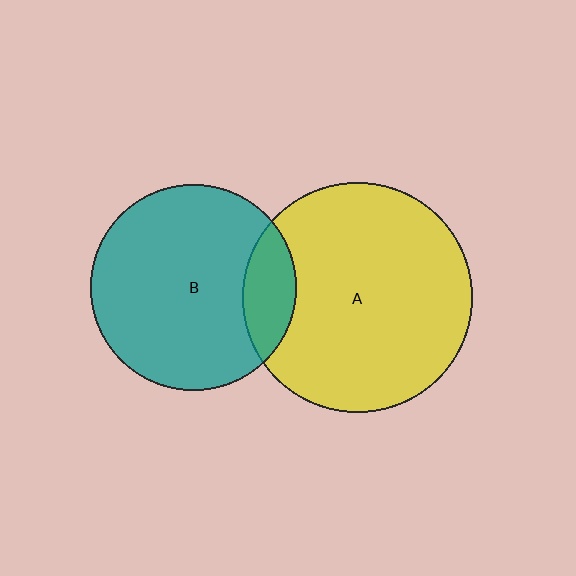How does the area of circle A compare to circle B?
Approximately 1.2 times.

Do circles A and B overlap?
Yes.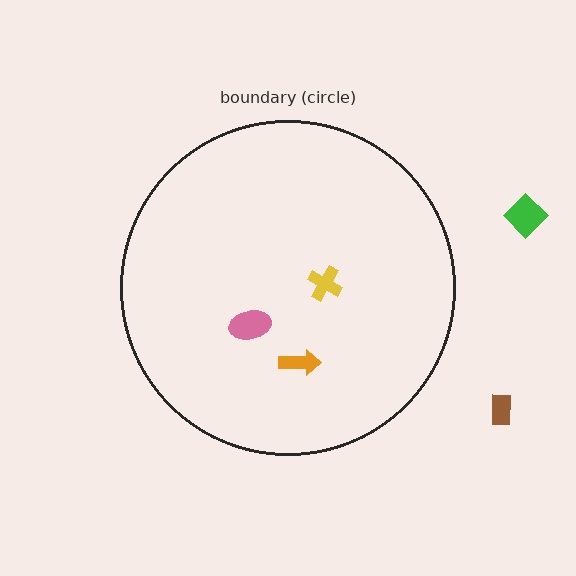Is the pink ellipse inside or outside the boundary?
Inside.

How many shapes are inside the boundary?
3 inside, 2 outside.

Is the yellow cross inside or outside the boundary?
Inside.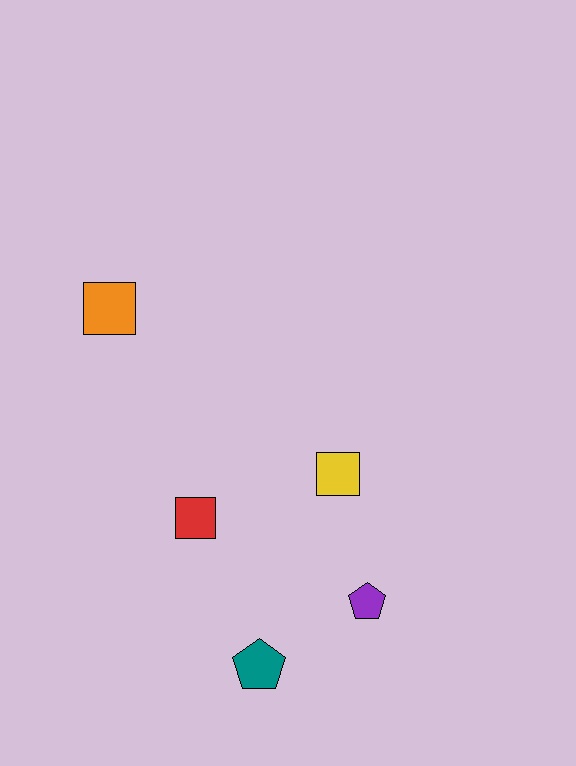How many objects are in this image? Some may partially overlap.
There are 5 objects.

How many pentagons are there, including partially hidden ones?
There are 2 pentagons.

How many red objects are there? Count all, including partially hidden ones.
There is 1 red object.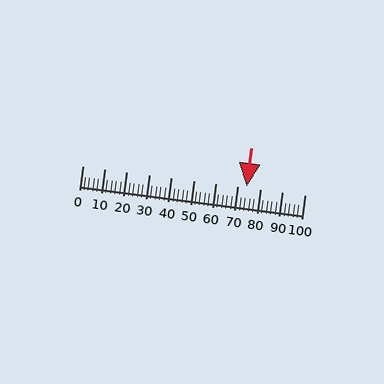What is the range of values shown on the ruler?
The ruler shows values from 0 to 100.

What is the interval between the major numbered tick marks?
The major tick marks are spaced 10 units apart.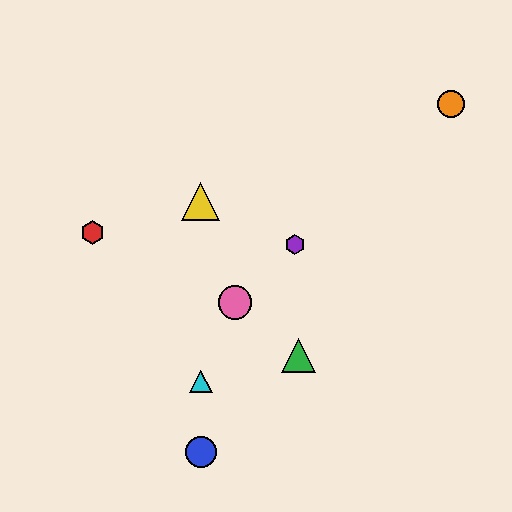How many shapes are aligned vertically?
3 shapes (the blue circle, the yellow triangle, the cyan triangle) are aligned vertically.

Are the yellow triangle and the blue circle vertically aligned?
Yes, both are at x≈201.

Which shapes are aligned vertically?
The blue circle, the yellow triangle, the cyan triangle are aligned vertically.